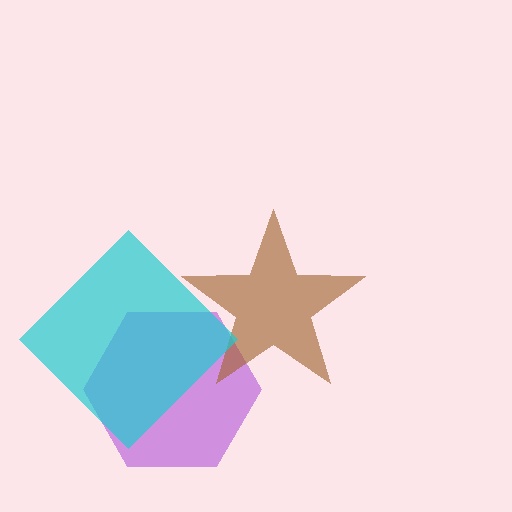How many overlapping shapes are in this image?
There are 3 overlapping shapes in the image.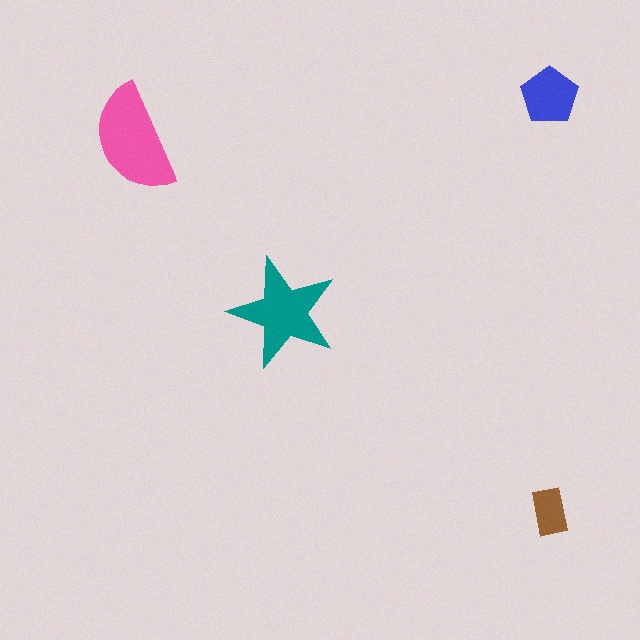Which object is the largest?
The pink semicircle.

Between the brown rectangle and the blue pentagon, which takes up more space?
The blue pentagon.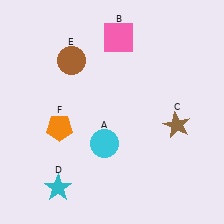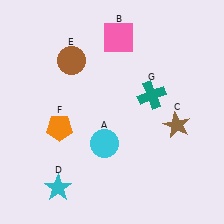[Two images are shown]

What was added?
A teal cross (G) was added in Image 2.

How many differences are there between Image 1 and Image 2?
There is 1 difference between the two images.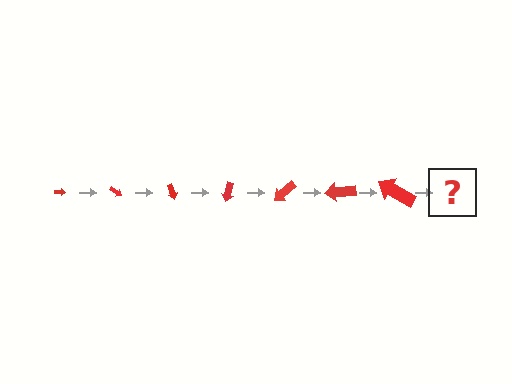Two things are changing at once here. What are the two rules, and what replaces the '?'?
The two rules are that the arrow grows larger each step and it rotates 35 degrees each step. The '?' should be an arrow, larger than the previous one and rotated 245 degrees from the start.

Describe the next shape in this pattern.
It should be an arrow, larger than the previous one and rotated 245 degrees from the start.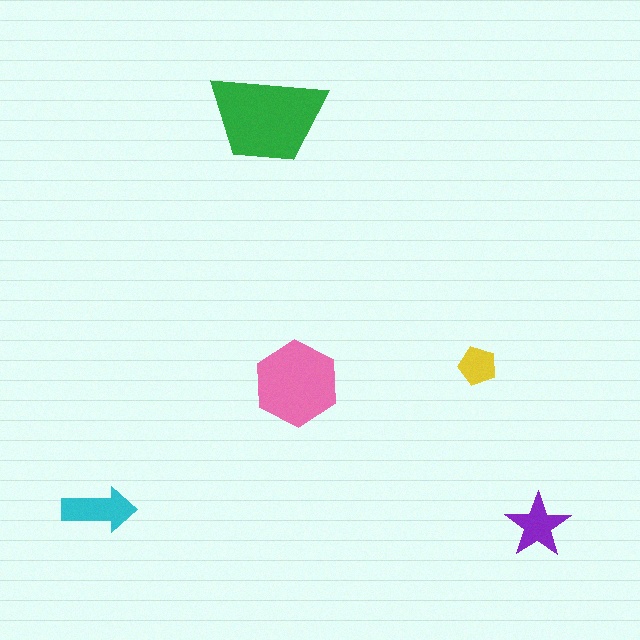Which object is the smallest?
The yellow pentagon.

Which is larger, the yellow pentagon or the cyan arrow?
The cyan arrow.